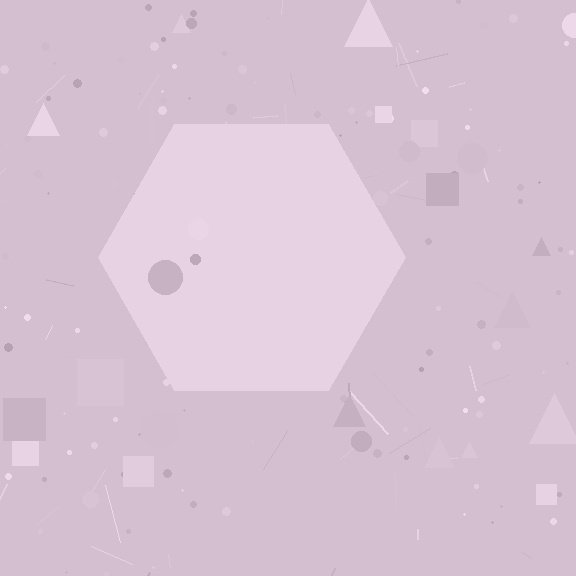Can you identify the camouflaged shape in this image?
The camouflaged shape is a hexagon.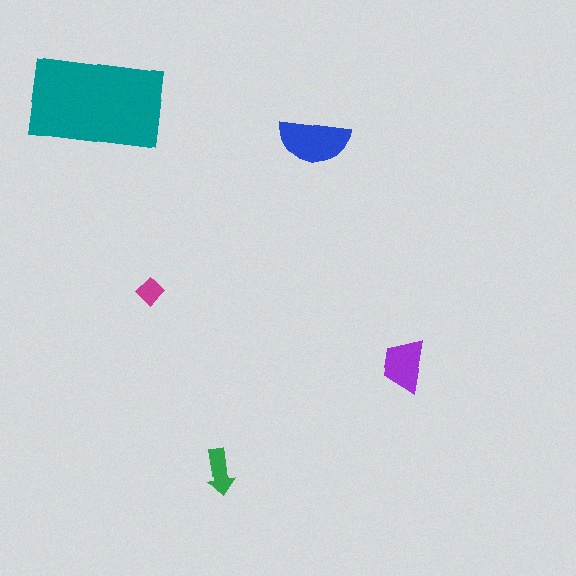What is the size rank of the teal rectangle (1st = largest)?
1st.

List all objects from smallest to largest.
The magenta diamond, the green arrow, the purple trapezoid, the blue semicircle, the teal rectangle.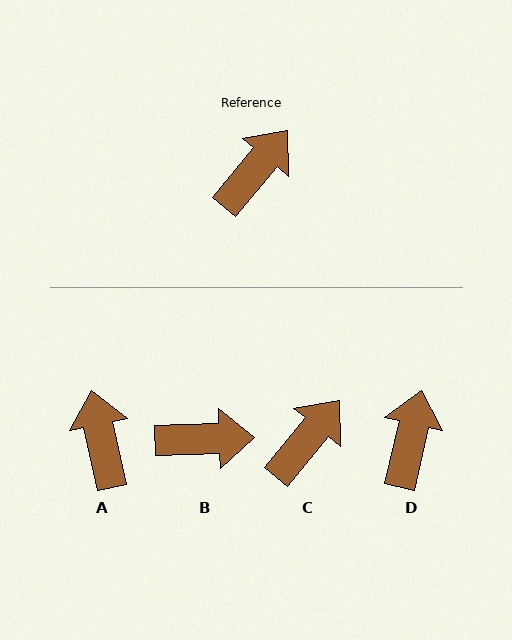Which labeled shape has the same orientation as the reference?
C.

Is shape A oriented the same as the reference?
No, it is off by about 52 degrees.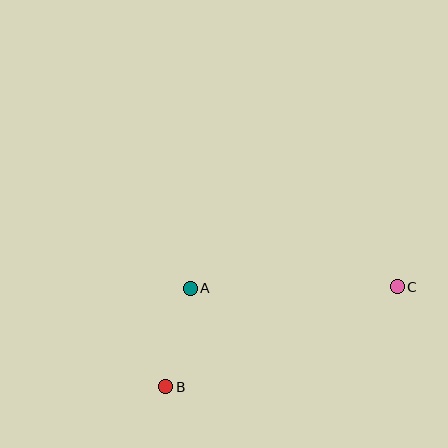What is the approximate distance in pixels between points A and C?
The distance between A and C is approximately 207 pixels.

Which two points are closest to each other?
Points A and B are closest to each other.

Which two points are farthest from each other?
Points B and C are farthest from each other.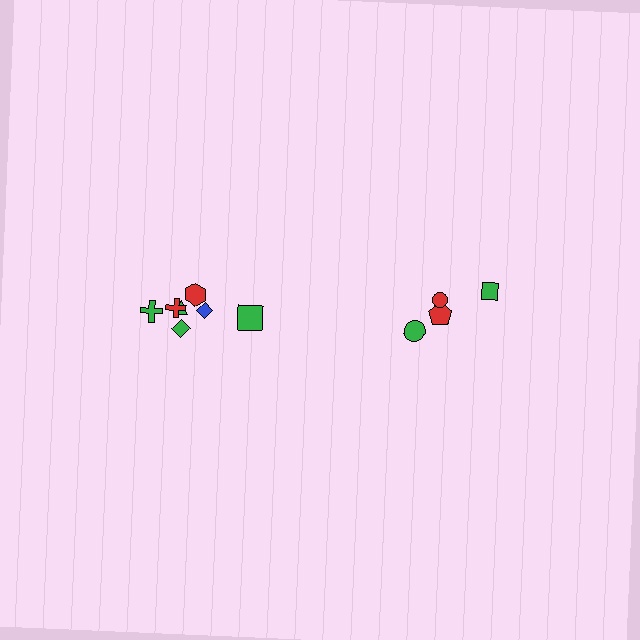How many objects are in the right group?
There are 4 objects.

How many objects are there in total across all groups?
There are 11 objects.